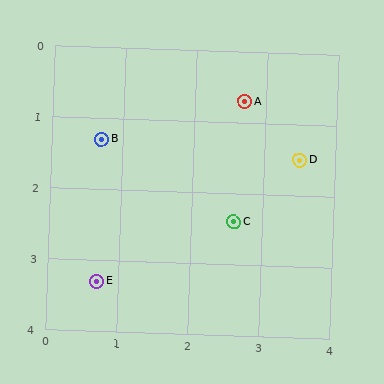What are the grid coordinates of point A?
Point A is at approximately (2.7, 0.7).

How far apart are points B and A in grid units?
Points B and A are about 2.1 grid units apart.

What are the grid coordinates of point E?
Point E is at approximately (0.7, 3.3).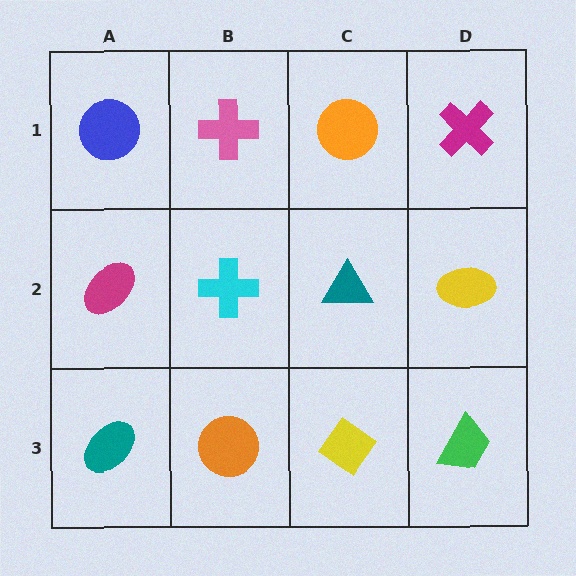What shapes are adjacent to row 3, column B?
A cyan cross (row 2, column B), a teal ellipse (row 3, column A), a yellow diamond (row 3, column C).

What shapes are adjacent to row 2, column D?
A magenta cross (row 1, column D), a green trapezoid (row 3, column D), a teal triangle (row 2, column C).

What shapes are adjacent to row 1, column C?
A teal triangle (row 2, column C), a pink cross (row 1, column B), a magenta cross (row 1, column D).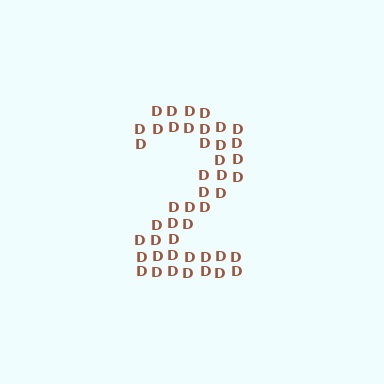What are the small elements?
The small elements are letter D's.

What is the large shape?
The large shape is the digit 2.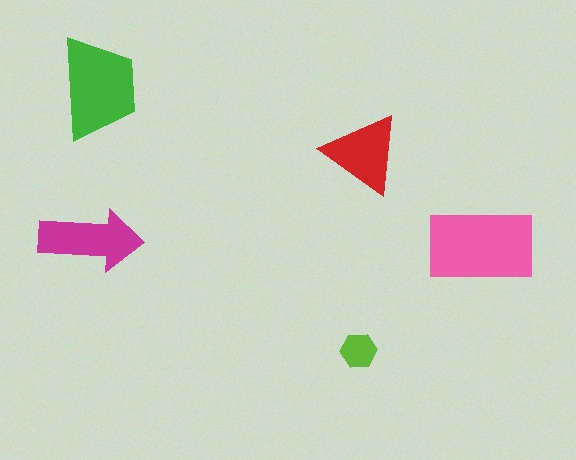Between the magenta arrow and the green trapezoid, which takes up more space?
The green trapezoid.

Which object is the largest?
The pink rectangle.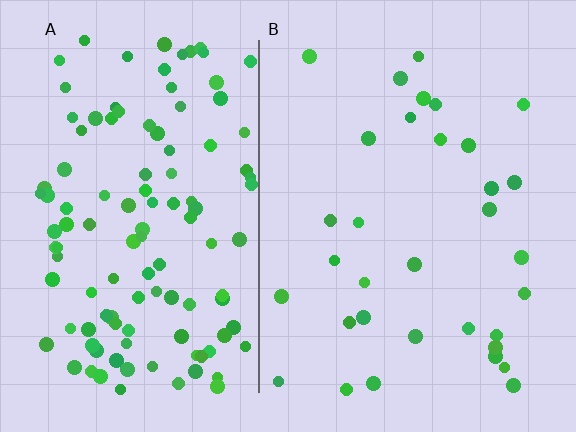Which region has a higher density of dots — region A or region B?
A (the left).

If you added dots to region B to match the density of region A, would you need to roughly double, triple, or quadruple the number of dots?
Approximately quadruple.